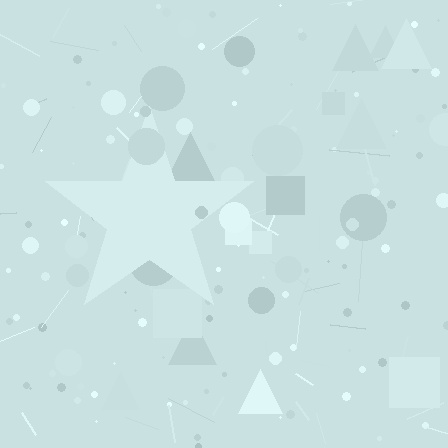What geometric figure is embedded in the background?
A star is embedded in the background.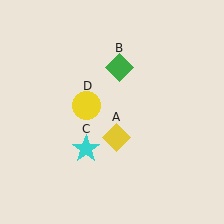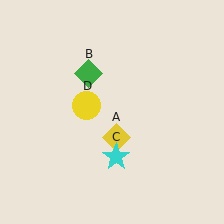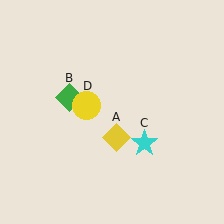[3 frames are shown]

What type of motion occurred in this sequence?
The green diamond (object B), cyan star (object C) rotated counterclockwise around the center of the scene.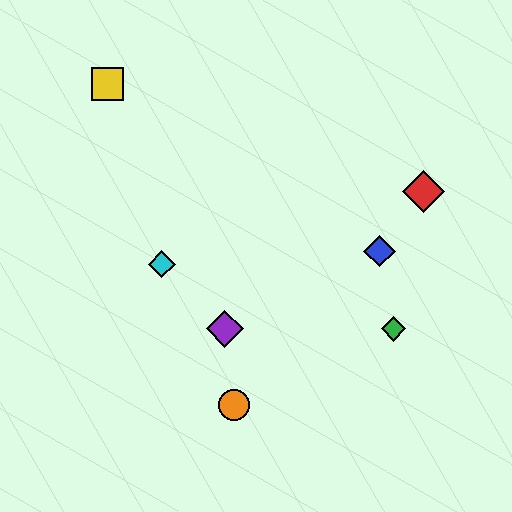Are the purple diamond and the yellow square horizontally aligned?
No, the purple diamond is at y≈329 and the yellow square is at y≈84.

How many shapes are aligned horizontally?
2 shapes (the green diamond, the purple diamond) are aligned horizontally.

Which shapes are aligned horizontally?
The green diamond, the purple diamond are aligned horizontally.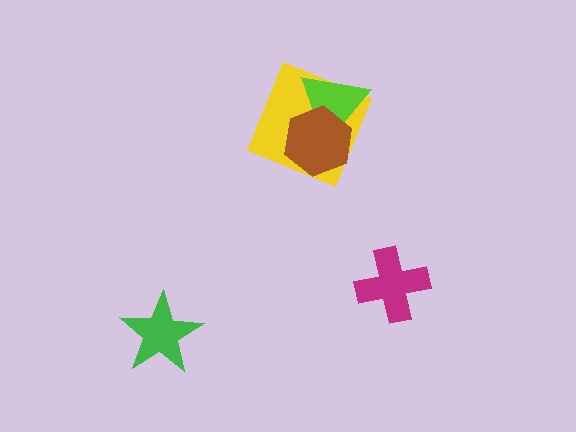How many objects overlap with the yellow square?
2 objects overlap with the yellow square.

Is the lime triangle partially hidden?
Yes, it is partially covered by another shape.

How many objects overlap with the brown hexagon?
2 objects overlap with the brown hexagon.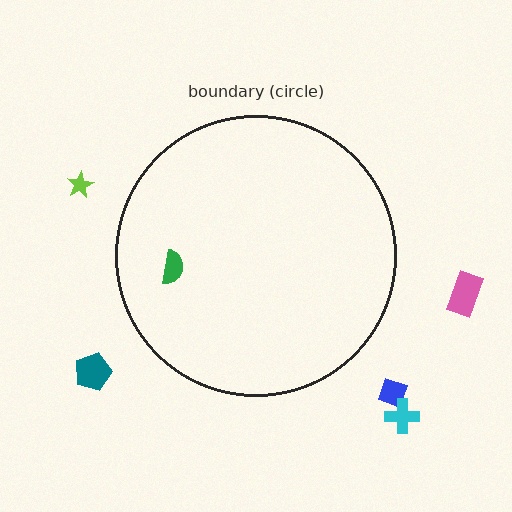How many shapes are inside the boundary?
1 inside, 5 outside.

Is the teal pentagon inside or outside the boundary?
Outside.